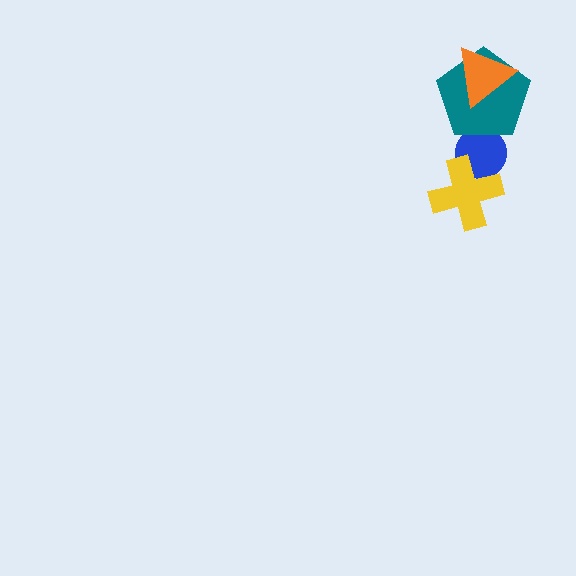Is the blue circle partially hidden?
Yes, it is partially covered by another shape.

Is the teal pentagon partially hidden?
Yes, it is partially covered by another shape.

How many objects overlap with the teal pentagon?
2 objects overlap with the teal pentagon.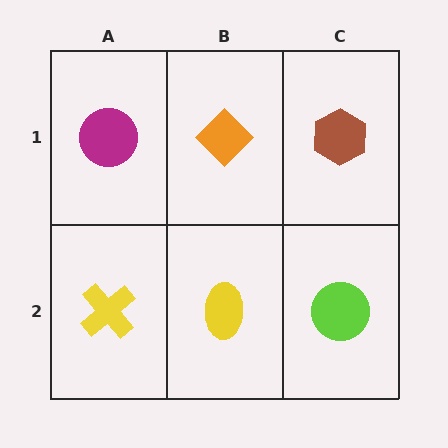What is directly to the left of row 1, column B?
A magenta circle.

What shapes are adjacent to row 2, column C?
A brown hexagon (row 1, column C), a yellow ellipse (row 2, column B).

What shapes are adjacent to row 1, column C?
A lime circle (row 2, column C), an orange diamond (row 1, column B).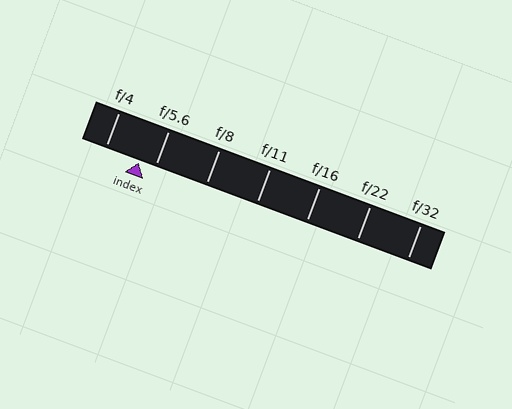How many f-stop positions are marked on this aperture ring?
There are 7 f-stop positions marked.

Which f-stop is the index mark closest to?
The index mark is closest to f/5.6.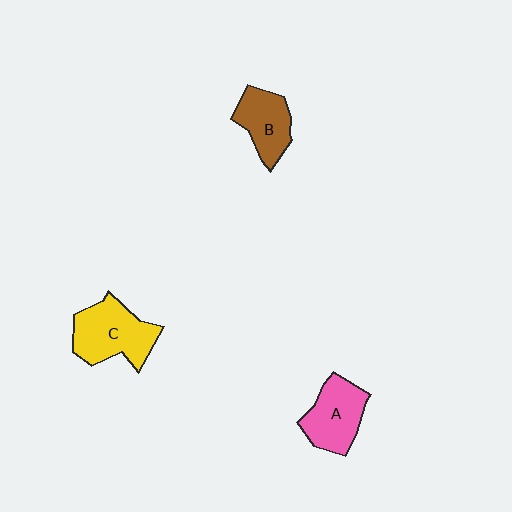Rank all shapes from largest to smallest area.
From largest to smallest: C (yellow), A (pink), B (brown).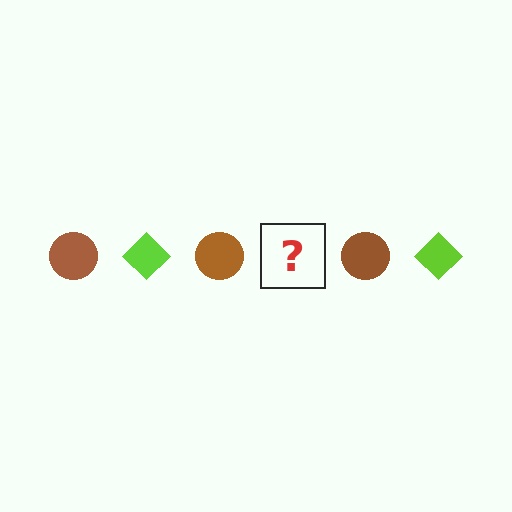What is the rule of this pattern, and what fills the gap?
The rule is that the pattern alternates between brown circle and lime diamond. The gap should be filled with a lime diamond.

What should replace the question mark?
The question mark should be replaced with a lime diamond.